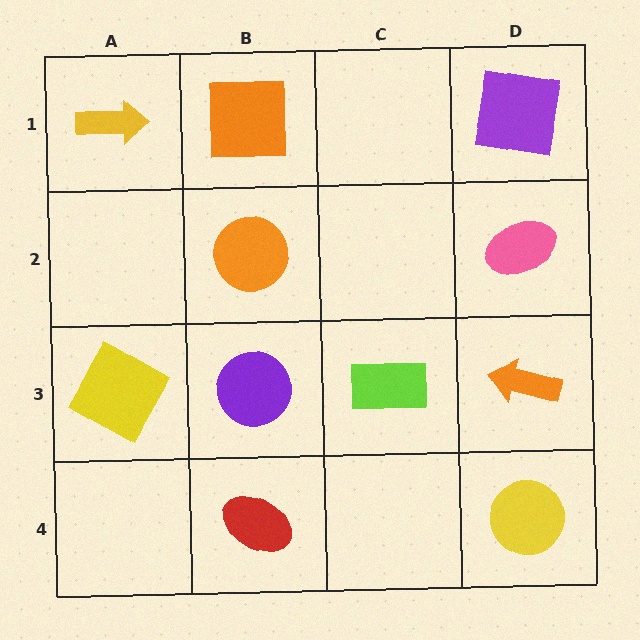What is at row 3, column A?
A yellow square.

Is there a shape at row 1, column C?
No, that cell is empty.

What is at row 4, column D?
A yellow circle.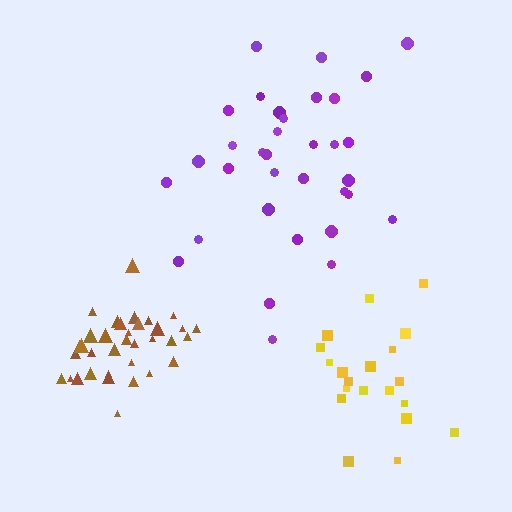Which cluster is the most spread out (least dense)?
Purple.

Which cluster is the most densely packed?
Brown.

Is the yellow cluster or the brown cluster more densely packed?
Brown.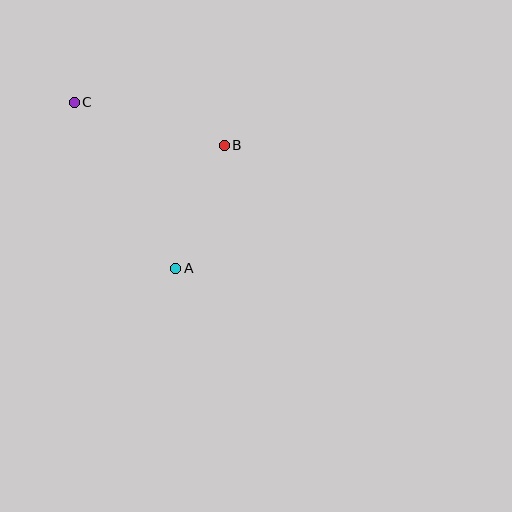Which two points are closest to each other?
Points A and B are closest to each other.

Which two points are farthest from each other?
Points A and C are farthest from each other.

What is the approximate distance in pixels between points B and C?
The distance between B and C is approximately 156 pixels.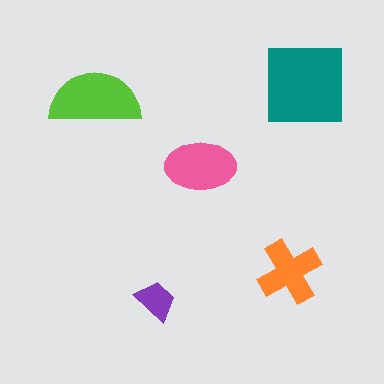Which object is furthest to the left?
The lime semicircle is leftmost.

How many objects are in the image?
There are 5 objects in the image.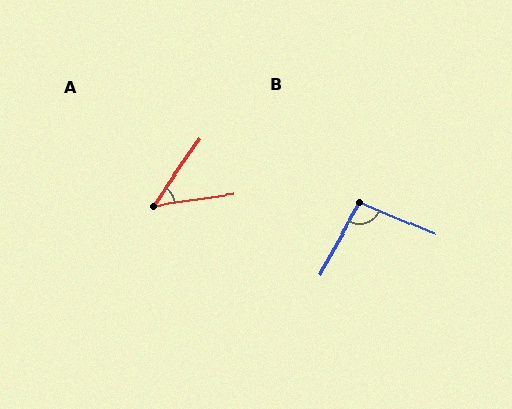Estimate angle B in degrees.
Approximately 96 degrees.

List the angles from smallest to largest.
A (47°), B (96°).